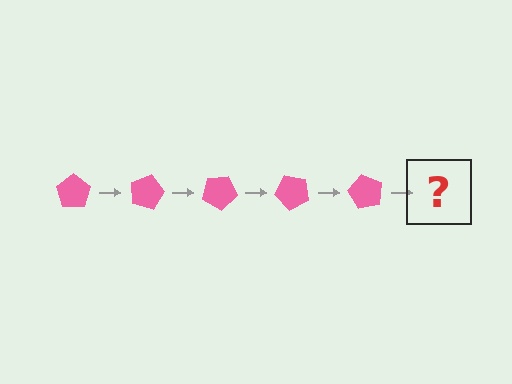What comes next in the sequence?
The next element should be a pink pentagon rotated 75 degrees.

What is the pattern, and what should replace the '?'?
The pattern is that the pentagon rotates 15 degrees each step. The '?' should be a pink pentagon rotated 75 degrees.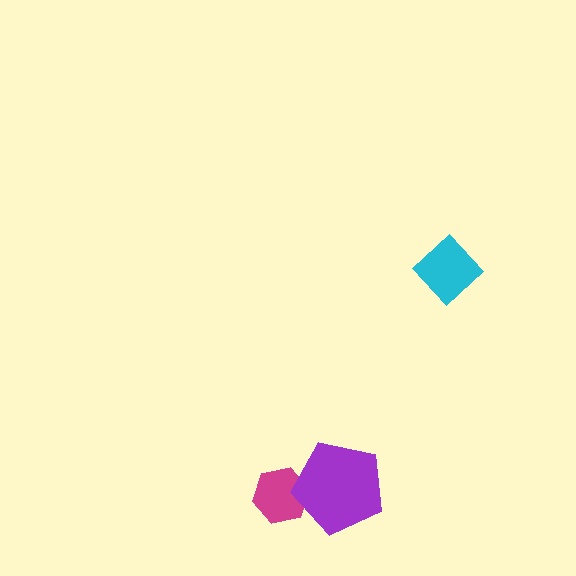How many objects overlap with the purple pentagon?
1 object overlaps with the purple pentagon.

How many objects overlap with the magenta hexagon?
1 object overlaps with the magenta hexagon.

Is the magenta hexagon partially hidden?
Yes, it is partially covered by another shape.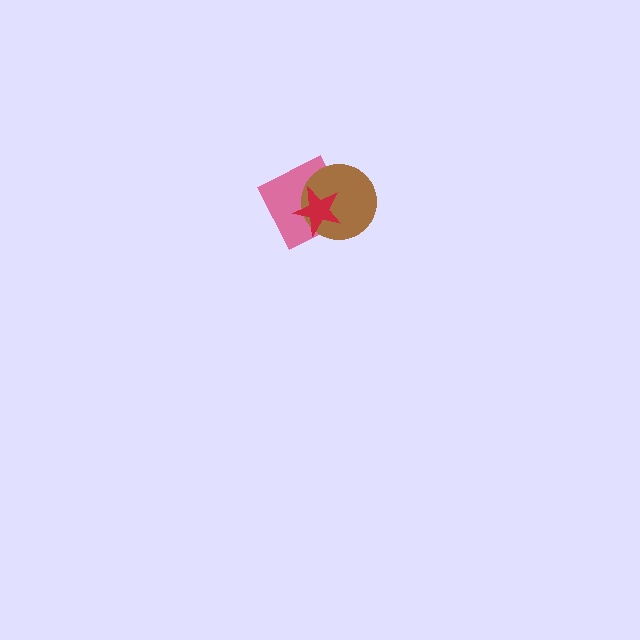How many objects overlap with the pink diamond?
2 objects overlap with the pink diamond.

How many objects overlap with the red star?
2 objects overlap with the red star.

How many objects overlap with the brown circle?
2 objects overlap with the brown circle.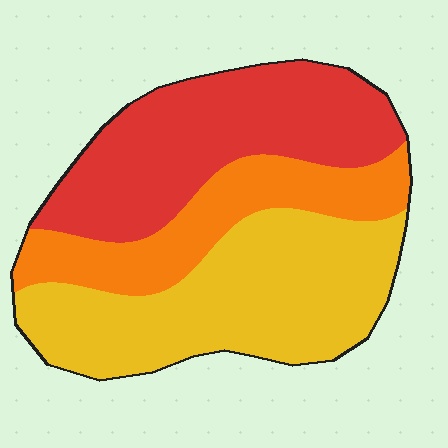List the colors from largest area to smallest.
From largest to smallest: yellow, red, orange.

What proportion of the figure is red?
Red covers about 35% of the figure.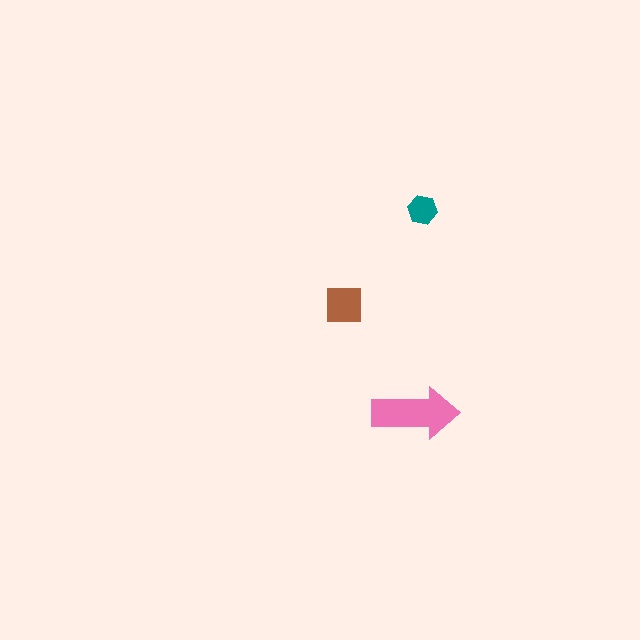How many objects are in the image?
There are 3 objects in the image.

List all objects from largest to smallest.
The pink arrow, the brown square, the teal hexagon.